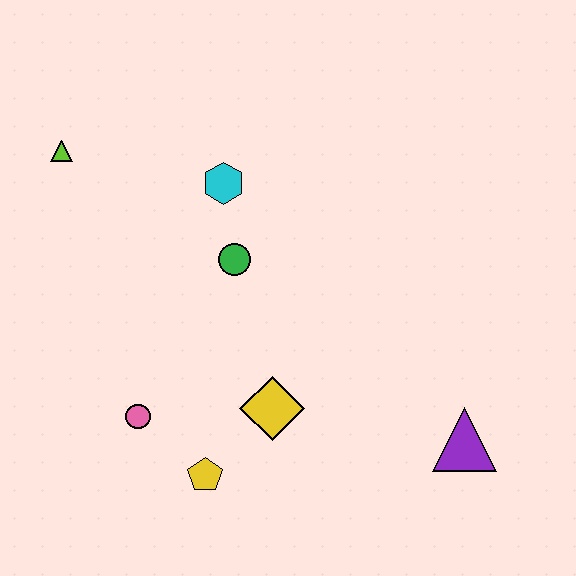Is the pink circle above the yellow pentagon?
Yes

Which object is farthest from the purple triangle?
The lime triangle is farthest from the purple triangle.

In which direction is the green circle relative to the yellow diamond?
The green circle is above the yellow diamond.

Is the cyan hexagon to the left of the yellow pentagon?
No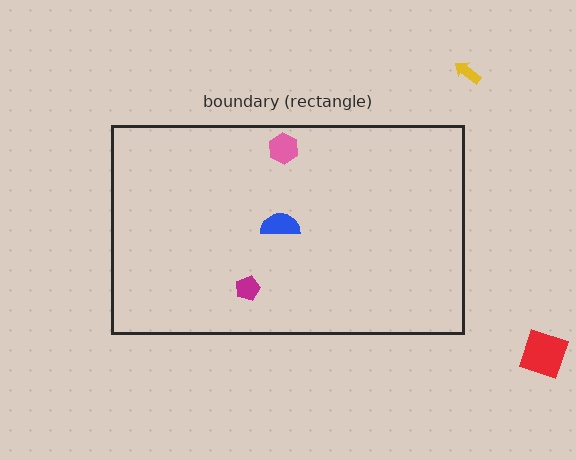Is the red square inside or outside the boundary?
Outside.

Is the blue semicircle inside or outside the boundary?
Inside.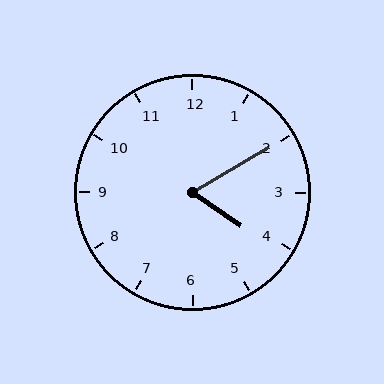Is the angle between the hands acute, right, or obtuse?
It is acute.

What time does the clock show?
4:10.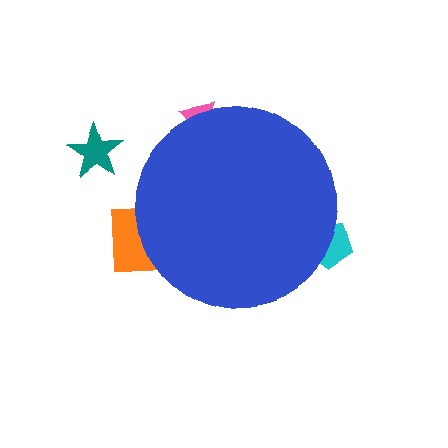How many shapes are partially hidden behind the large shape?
3 shapes are partially hidden.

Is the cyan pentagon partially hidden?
Yes, the cyan pentagon is partially hidden behind the blue circle.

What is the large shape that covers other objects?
A blue circle.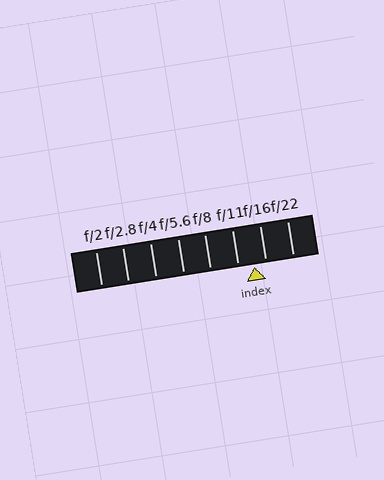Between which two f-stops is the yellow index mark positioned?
The index mark is between f/11 and f/16.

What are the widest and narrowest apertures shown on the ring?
The widest aperture shown is f/2 and the narrowest is f/22.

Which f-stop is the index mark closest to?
The index mark is closest to f/16.